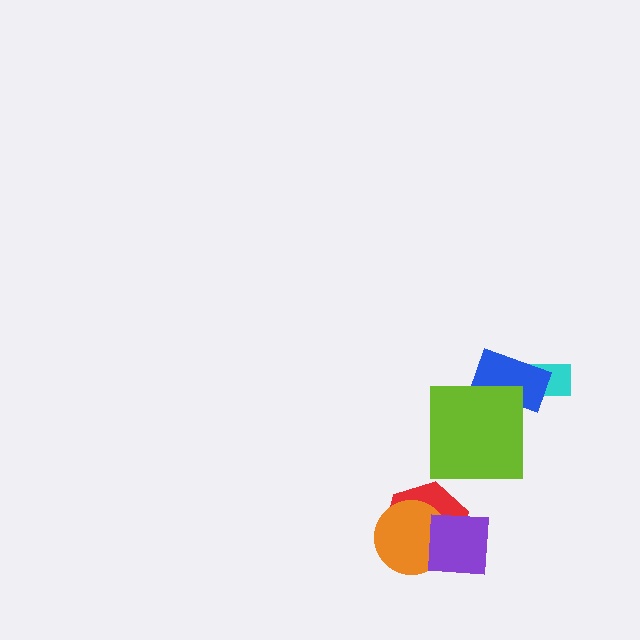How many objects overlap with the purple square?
2 objects overlap with the purple square.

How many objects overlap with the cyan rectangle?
1 object overlaps with the cyan rectangle.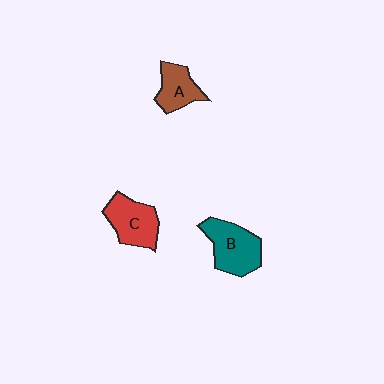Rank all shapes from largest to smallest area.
From largest to smallest: B (teal), C (red), A (brown).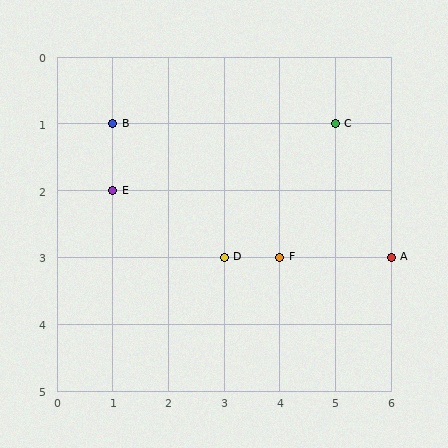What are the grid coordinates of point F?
Point F is at grid coordinates (4, 3).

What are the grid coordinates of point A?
Point A is at grid coordinates (6, 3).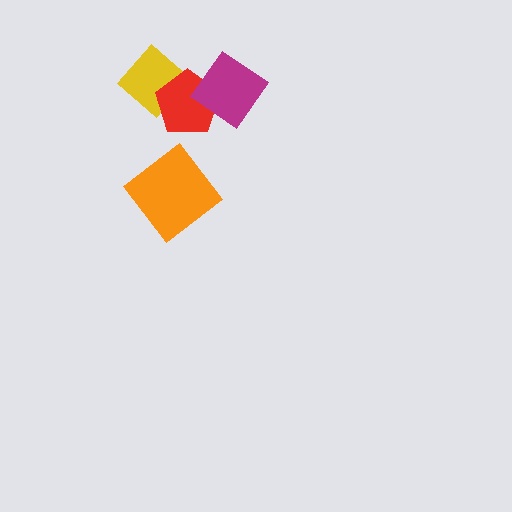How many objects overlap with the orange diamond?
0 objects overlap with the orange diamond.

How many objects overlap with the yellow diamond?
1 object overlaps with the yellow diamond.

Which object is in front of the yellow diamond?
The red pentagon is in front of the yellow diamond.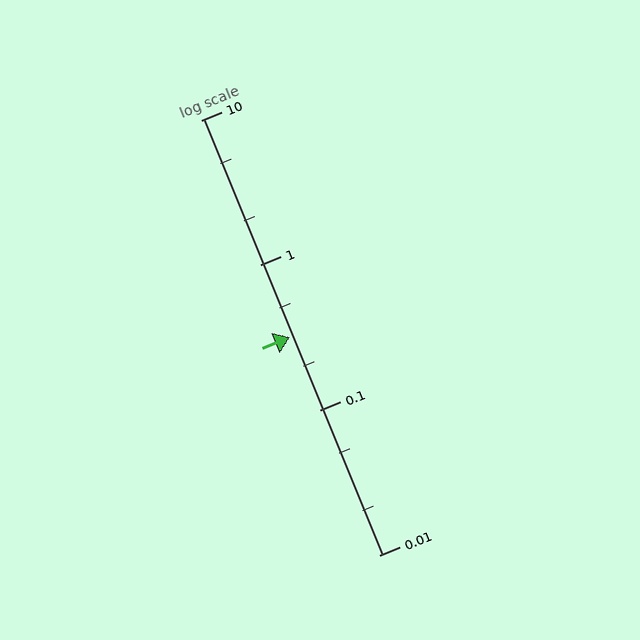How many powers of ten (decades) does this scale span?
The scale spans 3 decades, from 0.01 to 10.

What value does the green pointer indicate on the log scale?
The pointer indicates approximately 0.32.